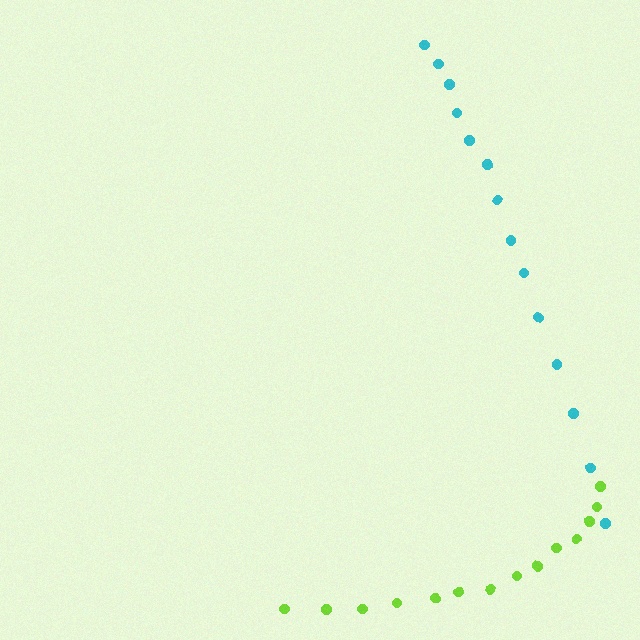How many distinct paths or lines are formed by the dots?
There are 2 distinct paths.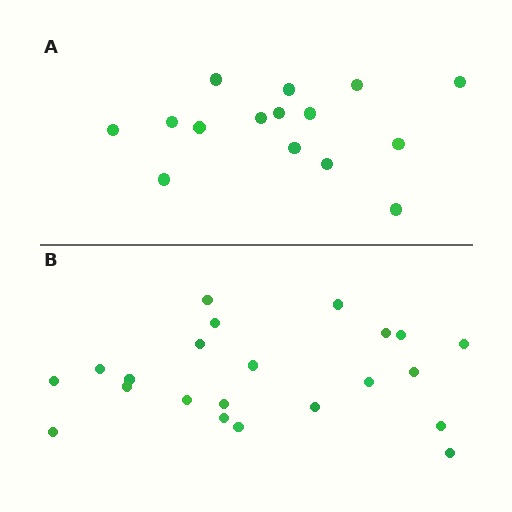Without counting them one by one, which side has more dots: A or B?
Region B (the bottom region) has more dots.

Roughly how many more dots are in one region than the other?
Region B has roughly 8 or so more dots than region A.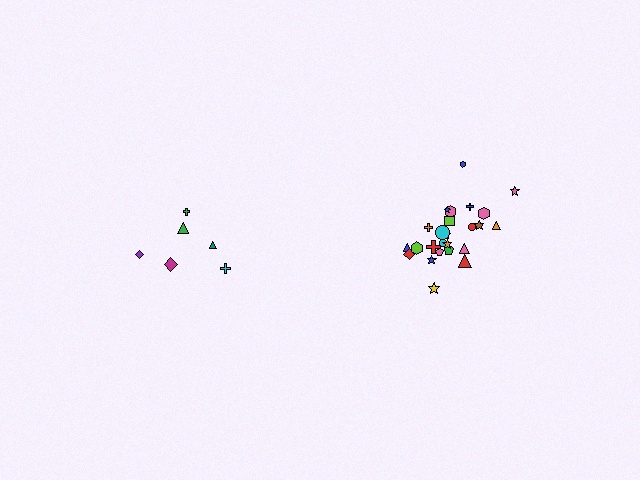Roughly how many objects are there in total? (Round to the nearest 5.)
Roughly 30 objects in total.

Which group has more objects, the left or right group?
The right group.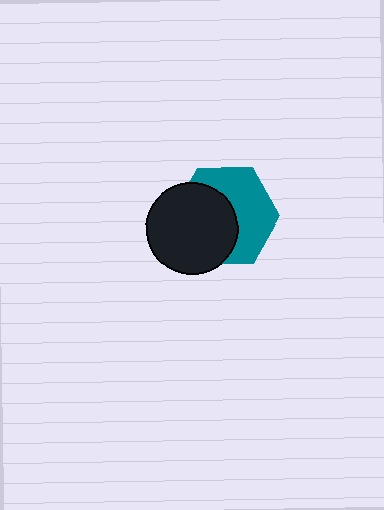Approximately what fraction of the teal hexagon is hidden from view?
Roughly 50% of the teal hexagon is hidden behind the black circle.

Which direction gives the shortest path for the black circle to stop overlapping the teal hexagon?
Moving toward the lower-left gives the shortest separation.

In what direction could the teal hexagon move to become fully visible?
The teal hexagon could move toward the upper-right. That would shift it out from behind the black circle entirely.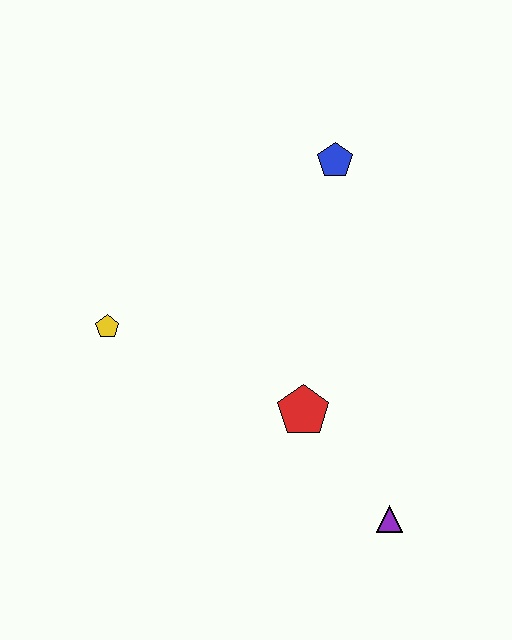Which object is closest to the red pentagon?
The purple triangle is closest to the red pentagon.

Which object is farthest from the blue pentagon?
The purple triangle is farthest from the blue pentagon.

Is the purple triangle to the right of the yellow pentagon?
Yes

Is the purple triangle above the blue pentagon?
No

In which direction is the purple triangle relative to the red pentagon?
The purple triangle is below the red pentagon.